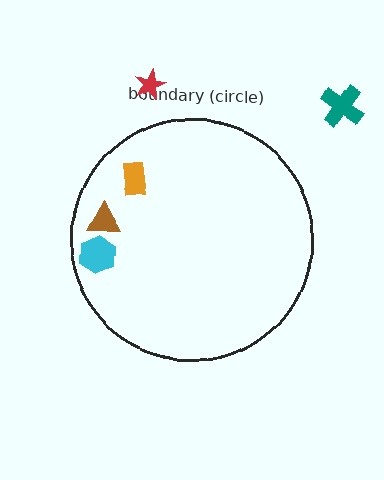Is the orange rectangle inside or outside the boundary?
Inside.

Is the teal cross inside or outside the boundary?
Outside.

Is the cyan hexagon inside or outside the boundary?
Inside.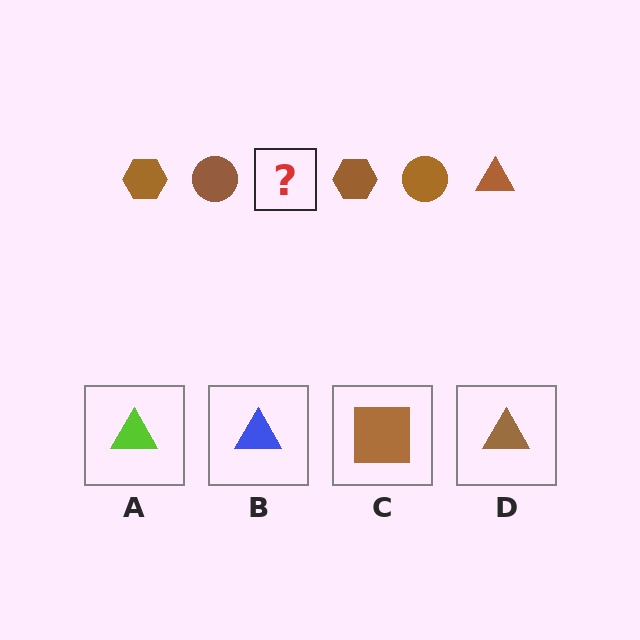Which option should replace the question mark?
Option D.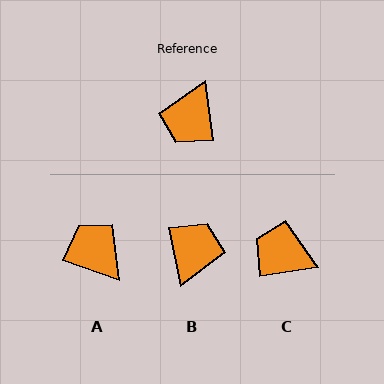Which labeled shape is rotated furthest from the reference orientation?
B, about 178 degrees away.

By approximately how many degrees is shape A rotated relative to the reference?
Approximately 118 degrees clockwise.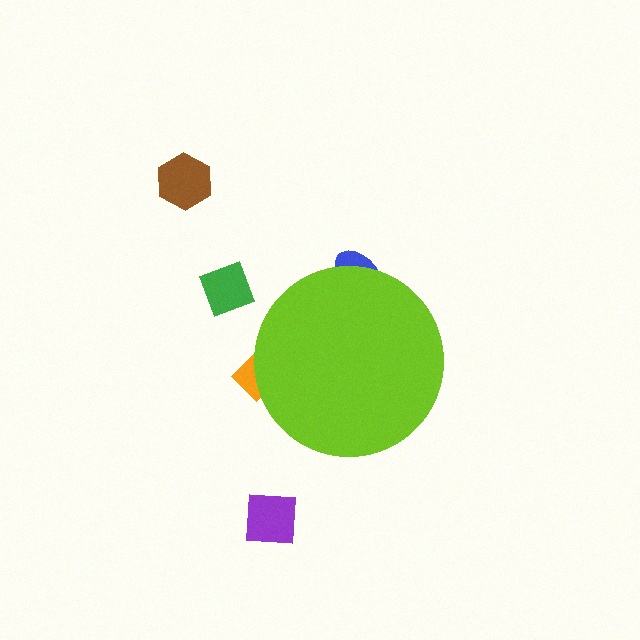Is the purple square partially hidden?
No, the purple square is fully visible.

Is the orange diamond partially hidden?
Yes, the orange diamond is partially hidden behind the lime circle.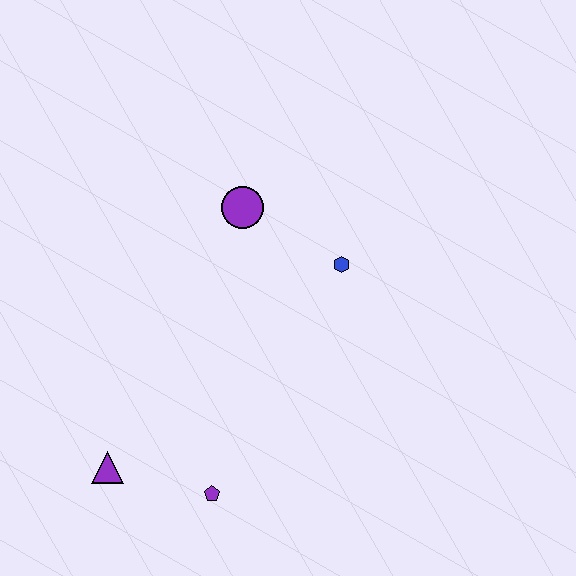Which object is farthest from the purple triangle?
The blue hexagon is farthest from the purple triangle.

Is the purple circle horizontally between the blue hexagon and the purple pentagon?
Yes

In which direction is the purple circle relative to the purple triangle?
The purple circle is above the purple triangle.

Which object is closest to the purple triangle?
The purple pentagon is closest to the purple triangle.